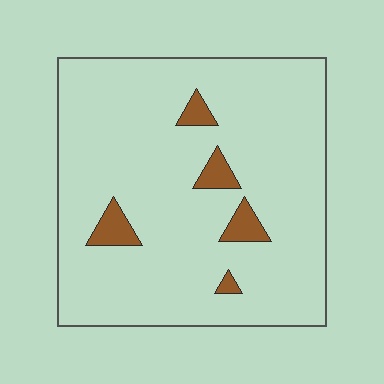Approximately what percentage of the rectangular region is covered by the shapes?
Approximately 5%.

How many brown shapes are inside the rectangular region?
5.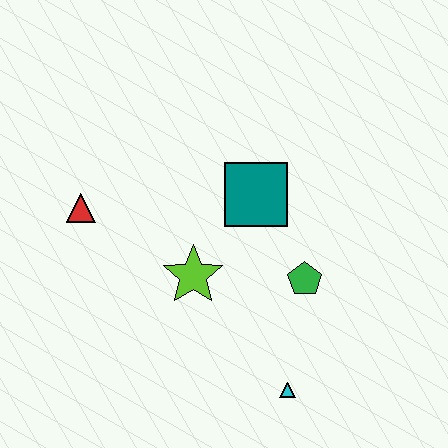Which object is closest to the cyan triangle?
The green pentagon is closest to the cyan triangle.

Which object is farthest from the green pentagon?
The red triangle is farthest from the green pentagon.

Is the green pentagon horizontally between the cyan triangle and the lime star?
No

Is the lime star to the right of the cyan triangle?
No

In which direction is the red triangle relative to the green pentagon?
The red triangle is to the left of the green pentagon.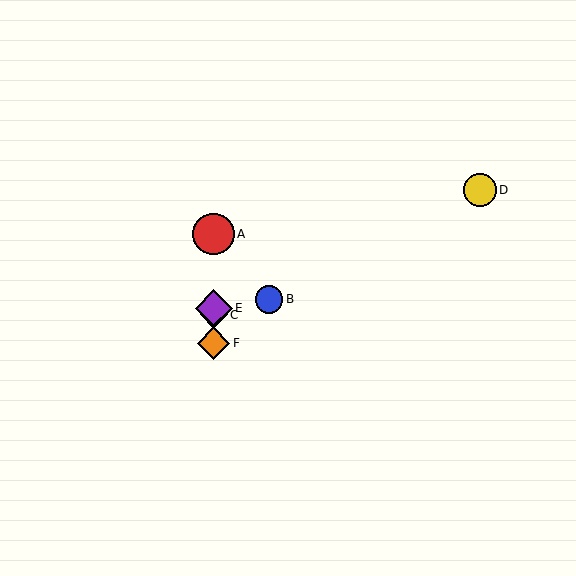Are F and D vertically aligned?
No, F is at x≈214 and D is at x≈480.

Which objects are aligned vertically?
Objects A, C, E, F are aligned vertically.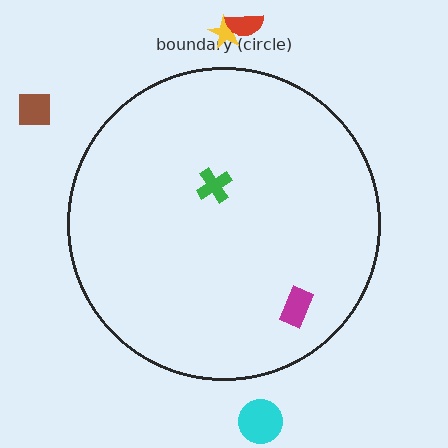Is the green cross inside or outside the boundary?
Inside.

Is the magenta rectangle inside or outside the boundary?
Inside.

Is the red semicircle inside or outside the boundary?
Outside.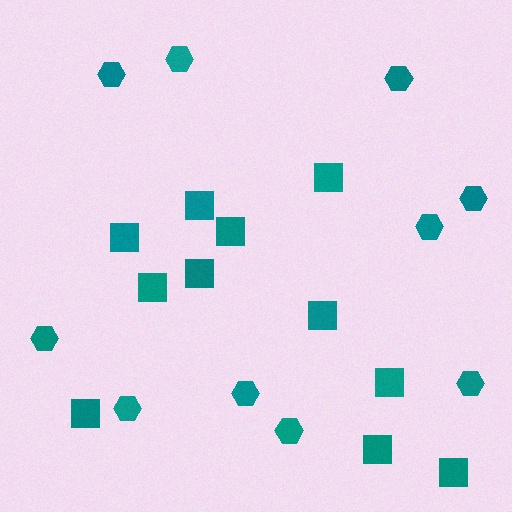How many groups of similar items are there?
There are 2 groups: one group of squares (11) and one group of hexagons (10).